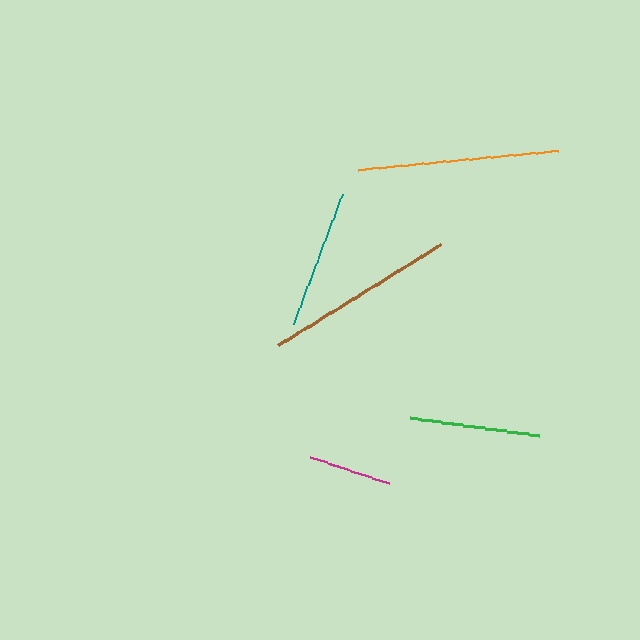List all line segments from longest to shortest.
From longest to shortest: orange, brown, teal, green, magenta.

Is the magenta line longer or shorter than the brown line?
The brown line is longer than the magenta line.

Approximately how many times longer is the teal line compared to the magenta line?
The teal line is approximately 1.7 times the length of the magenta line.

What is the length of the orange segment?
The orange segment is approximately 201 pixels long.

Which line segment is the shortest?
The magenta line is the shortest at approximately 84 pixels.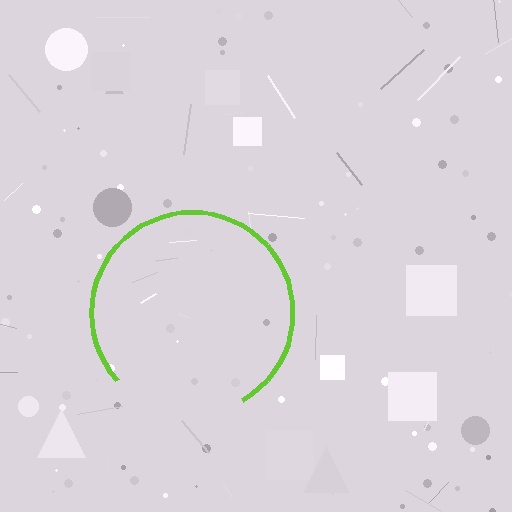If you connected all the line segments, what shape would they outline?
They would outline a circle.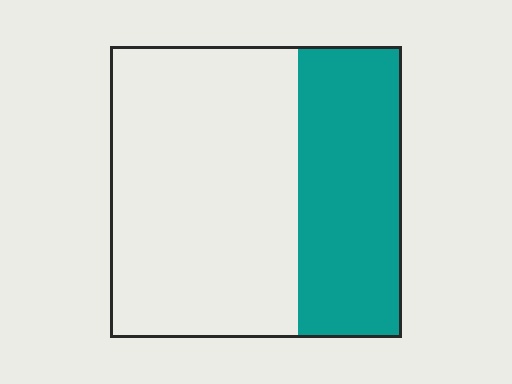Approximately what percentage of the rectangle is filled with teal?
Approximately 35%.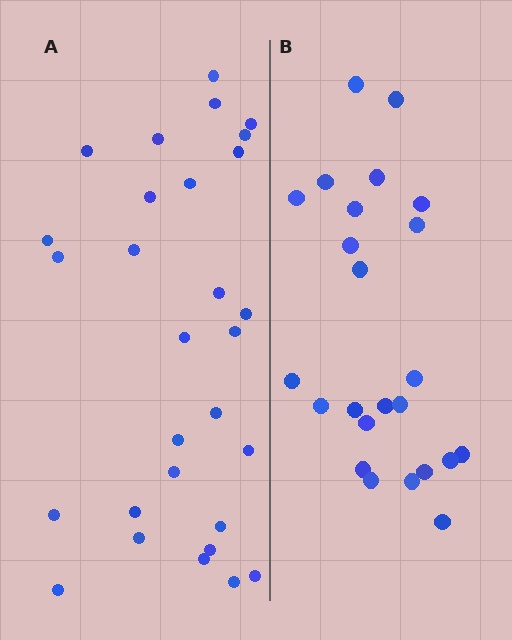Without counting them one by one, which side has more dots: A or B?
Region A (the left region) has more dots.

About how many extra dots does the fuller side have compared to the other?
Region A has about 5 more dots than region B.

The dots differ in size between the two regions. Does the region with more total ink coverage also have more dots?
No. Region B has more total ink coverage because its dots are larger, but region A actually contains more individual dots. Total area can be misleading — the number of items is what matters here.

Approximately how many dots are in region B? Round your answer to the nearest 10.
About 20 dots. (The exact count is 24, which rounds to 20.)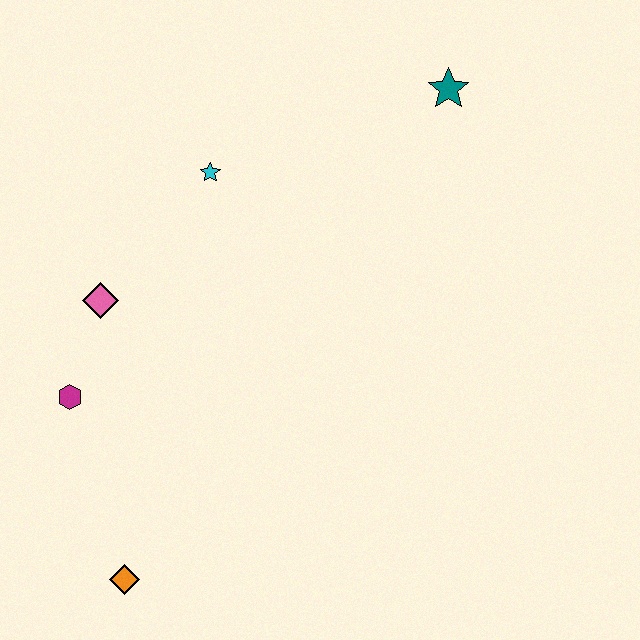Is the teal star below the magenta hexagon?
No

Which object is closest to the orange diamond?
The magenta hexagon is closest to the orange diamond.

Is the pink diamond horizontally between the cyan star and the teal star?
No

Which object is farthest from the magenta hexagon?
The teal star is farthest from the magenta hexagon.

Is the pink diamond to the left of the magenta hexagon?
No